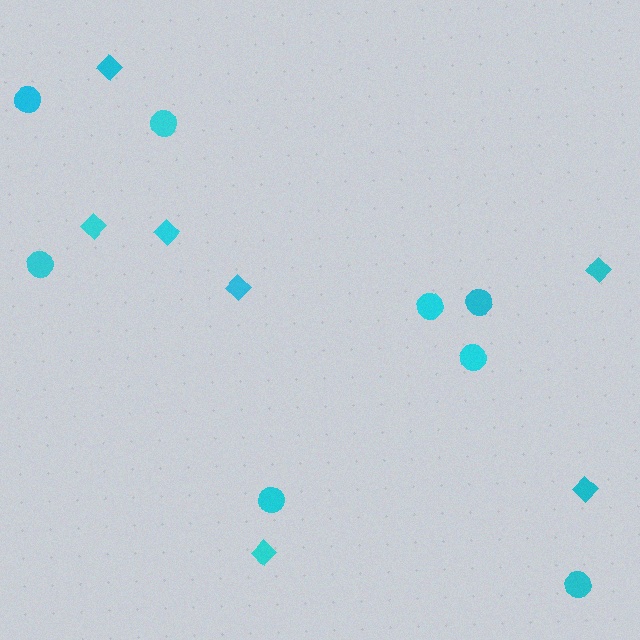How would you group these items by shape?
There are 2 groups: one group of diamonds (7) and one group of circles (8).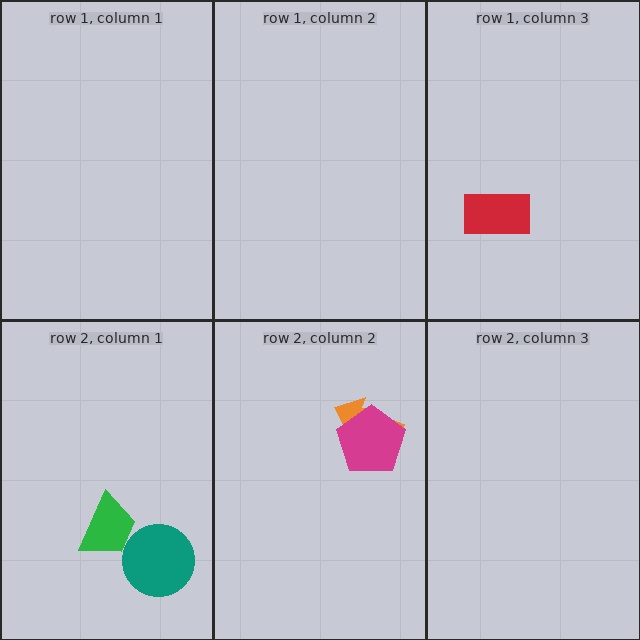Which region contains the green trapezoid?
The row 2, column 1 region.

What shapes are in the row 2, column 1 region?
The green trapezoid, the teal circle.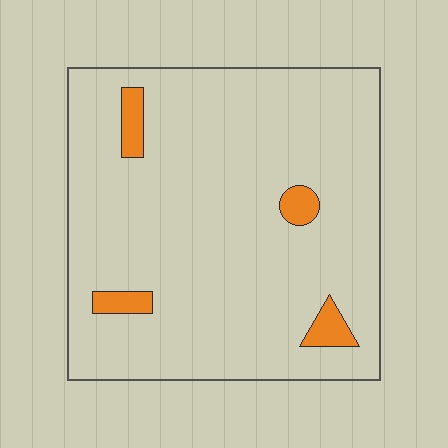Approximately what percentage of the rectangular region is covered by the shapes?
Approximately 5%.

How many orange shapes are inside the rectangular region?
4.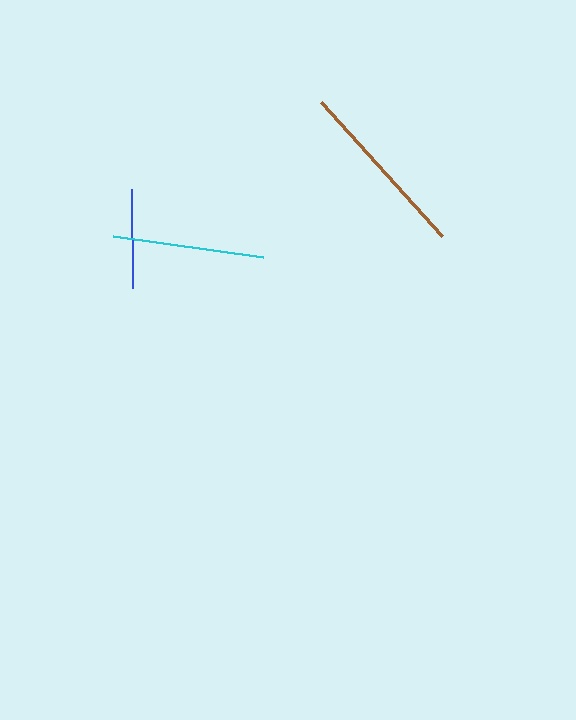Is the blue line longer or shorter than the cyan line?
The cyan line is longer than the blue line.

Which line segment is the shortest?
The blue line is the shortest at approximately 99 pixels.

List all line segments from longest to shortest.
From longest to shortest: brown, cyan, blue.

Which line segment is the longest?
The brown line is the longest at approximately 181 pixels.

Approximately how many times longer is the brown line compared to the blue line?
The brown line is approximately 1.8 times the length of the blue line.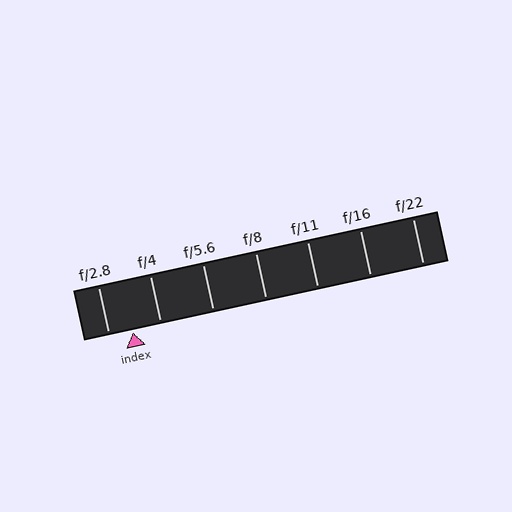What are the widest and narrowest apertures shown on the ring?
The widest aperture shown is f/2.8 and the narrowest is f/22.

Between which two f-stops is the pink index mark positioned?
The index mark is between f/2.8 and f/4.